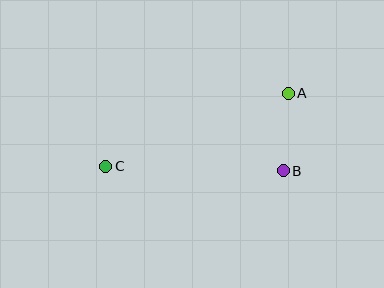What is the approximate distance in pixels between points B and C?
The distance between B and C is approximately 178 pixels.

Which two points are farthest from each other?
Points A and C are farthest from each other.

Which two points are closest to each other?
Points A and B are closest to each other.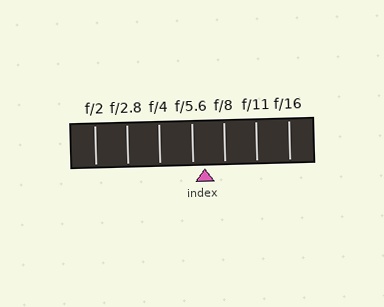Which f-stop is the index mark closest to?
The index mark is closest to f/5.6.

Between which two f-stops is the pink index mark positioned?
The index mark is between f/5.6 and f/8.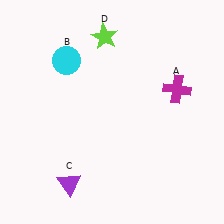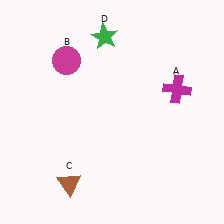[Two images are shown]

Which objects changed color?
B changed from cyan to magenta. C changed from purple to brown. D changed from lime to green.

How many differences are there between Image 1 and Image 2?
There are 3 differences between the two images.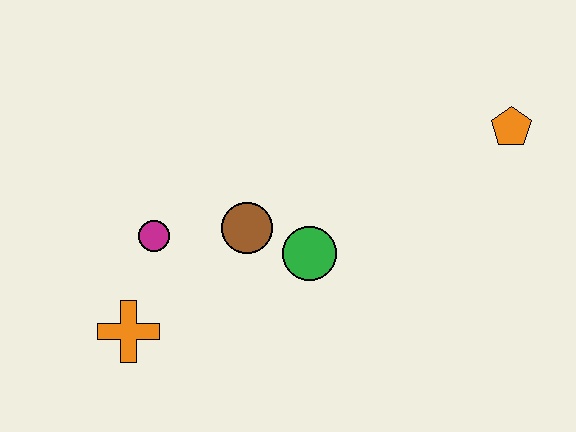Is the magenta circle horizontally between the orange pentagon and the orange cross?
Yes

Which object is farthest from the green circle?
The orange pentagon is farthest from the green circle.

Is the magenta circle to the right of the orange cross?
Yes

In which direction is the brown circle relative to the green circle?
The brown circle is to the left of the green circle.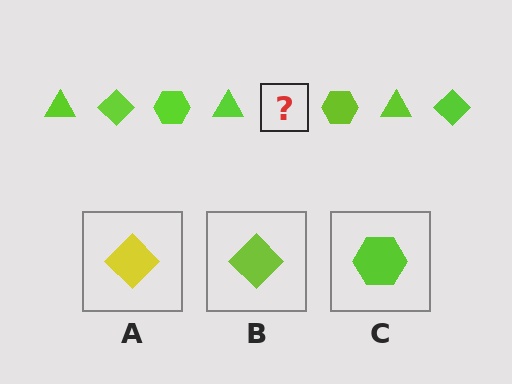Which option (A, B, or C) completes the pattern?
B.